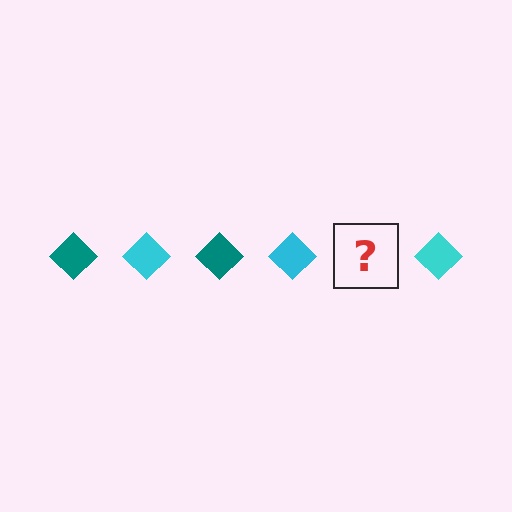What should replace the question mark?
The question mark should be replaced with a teal diamond.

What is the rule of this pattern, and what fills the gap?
The rule is that the pattern cycles through teal, cyan diamonds. The gap should be filled with a teal diamond.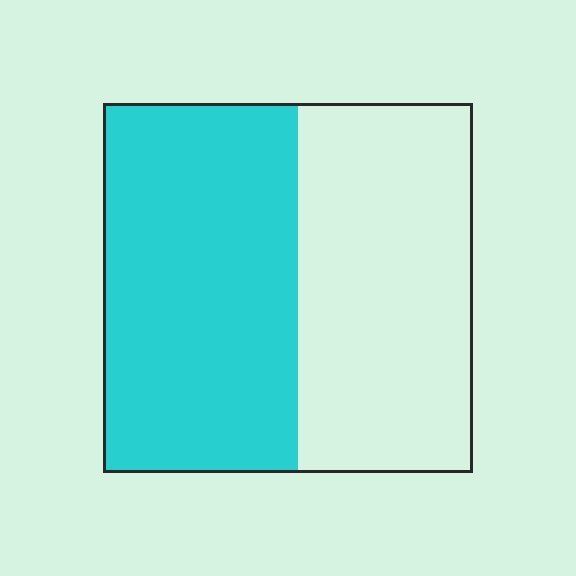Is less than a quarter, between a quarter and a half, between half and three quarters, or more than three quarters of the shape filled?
Between half and three quarters.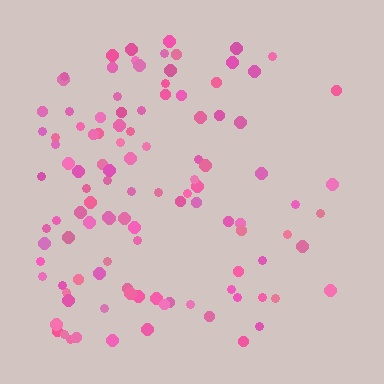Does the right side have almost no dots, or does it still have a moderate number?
Still a moderate number, just noticeably fewer than the left.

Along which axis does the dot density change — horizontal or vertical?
Horizontal.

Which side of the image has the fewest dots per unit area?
The right.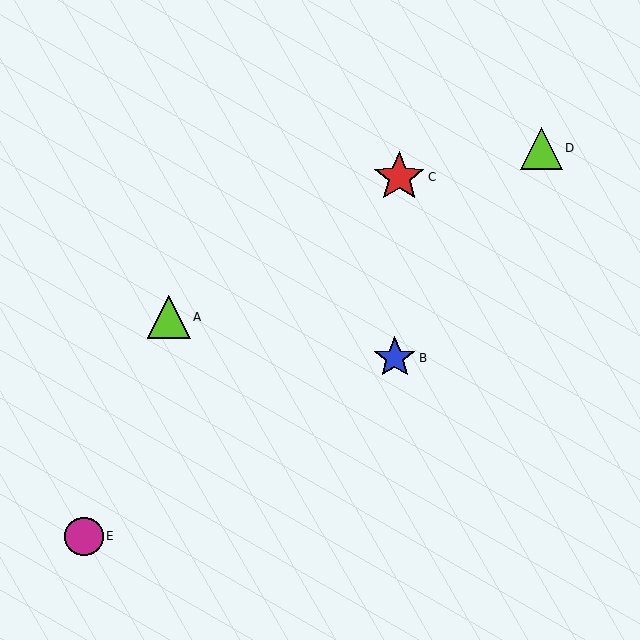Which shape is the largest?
The red star (labeled C) is the largest.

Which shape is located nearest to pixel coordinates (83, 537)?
The magenta circle (labeled E) at (84, 536) is nearest to that location.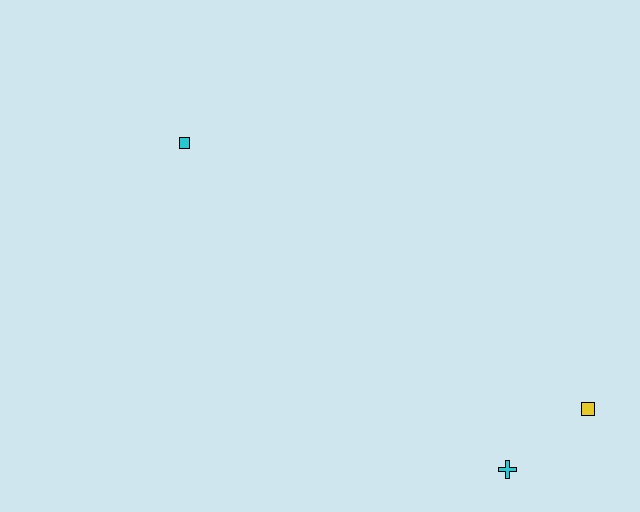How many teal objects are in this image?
There are no teal objects.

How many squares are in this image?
There are 2 squares.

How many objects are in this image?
There are 3 objects.